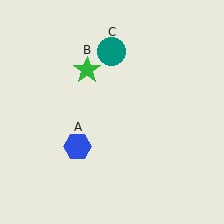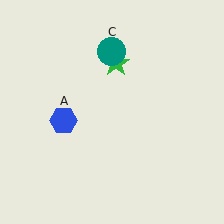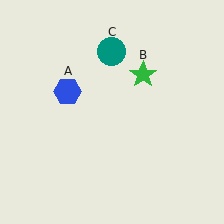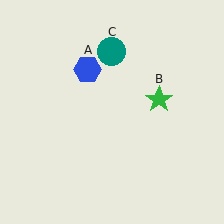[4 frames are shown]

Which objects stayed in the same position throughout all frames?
Teal circle (object C) remained stationary.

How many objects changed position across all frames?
2 objects changed position: blue hexagon (object A), green star (object B).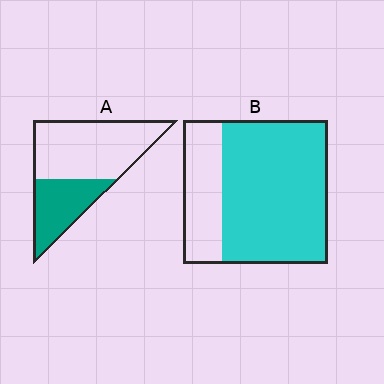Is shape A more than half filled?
No.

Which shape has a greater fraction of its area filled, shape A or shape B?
Shape B.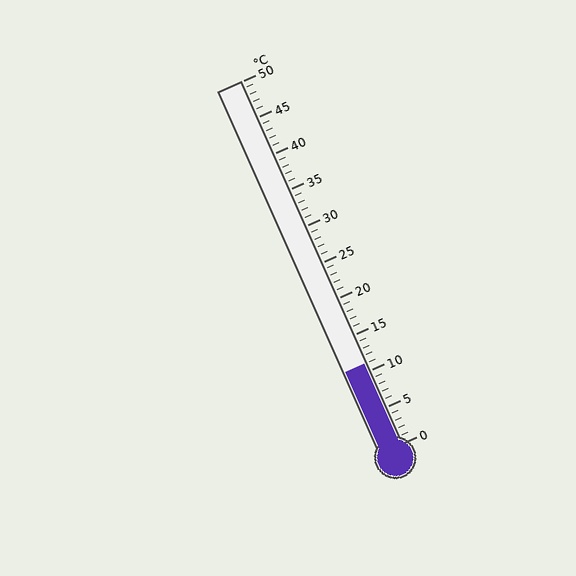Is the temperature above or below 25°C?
The temperature is below 25°C.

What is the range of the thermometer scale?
The thermometer scale ranges from 0°C to 50°C.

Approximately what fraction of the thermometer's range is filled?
The thermometer is filled to approximately 20% of its range.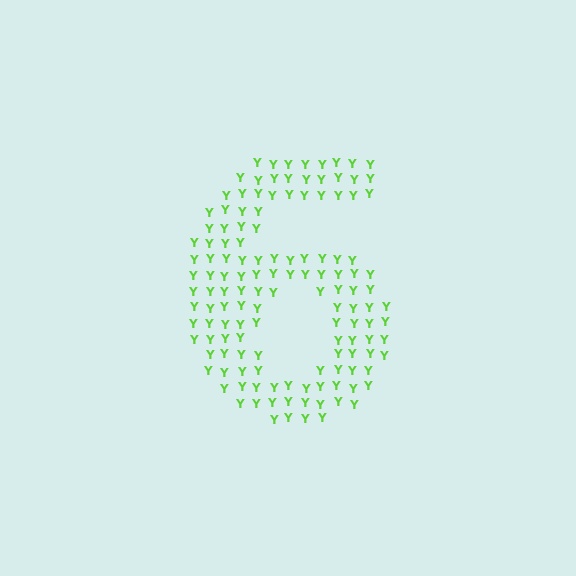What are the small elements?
The small elements are letter Y's.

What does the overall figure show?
The overall figure shows the digit 6.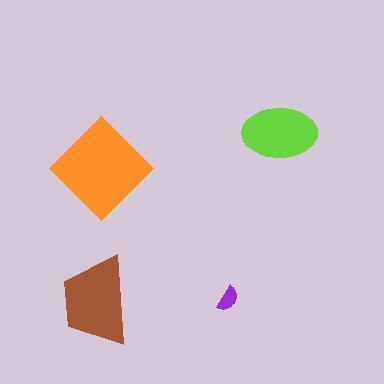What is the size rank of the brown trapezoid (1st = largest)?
2nd.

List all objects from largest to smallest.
The orange diamond, the brown trapezoid, the lime ellipse, the purple semicircle.